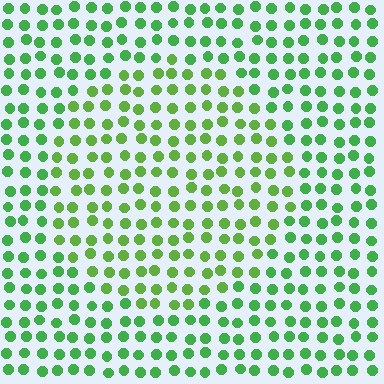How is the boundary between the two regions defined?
The boundary is defined purely by a slight shift in hue (about 24 degrees). Spacing, size, and orientation are identical on both sides.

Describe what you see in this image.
The image is filled with small green elements in a uniform arrangement. A circle-shaped region is visible where the elements are tinted to a slightly different hue, forming a subtle color boundary.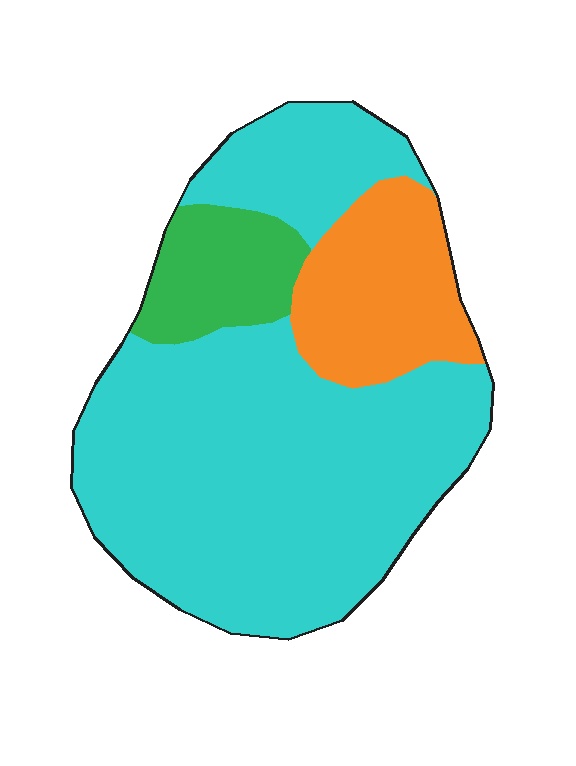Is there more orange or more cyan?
Cyan.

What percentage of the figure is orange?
Orange covers roughly 20% of the figure.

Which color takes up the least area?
Green, at roughly 10%.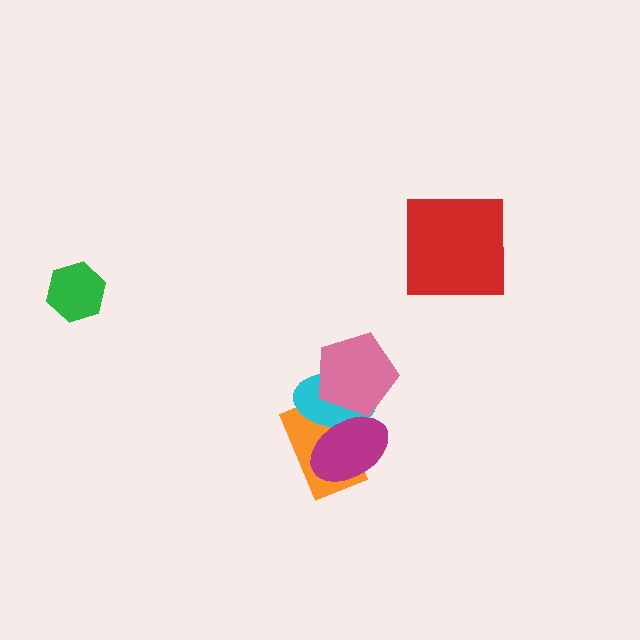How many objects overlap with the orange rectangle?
3 objects overlap with the orange rectangle.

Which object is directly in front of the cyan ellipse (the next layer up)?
The pink pentagon is directly in front of the cyan ellipse.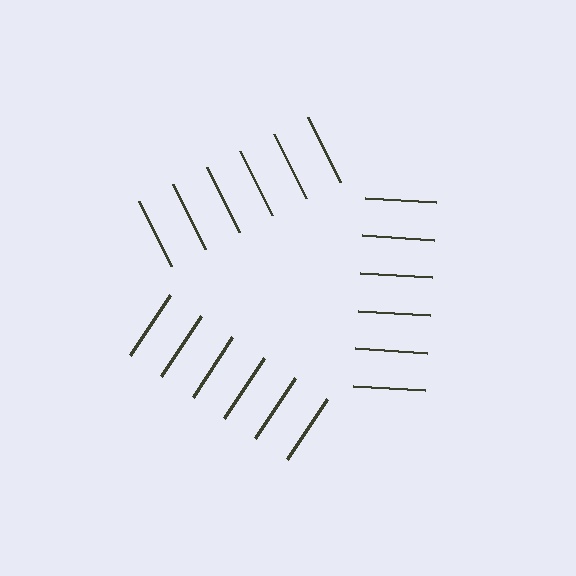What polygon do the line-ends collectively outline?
An illusory triangle — the line segments terminate on its edges but no continuous stroke is drawn.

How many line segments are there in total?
18 — 6 along each of the 3 edges.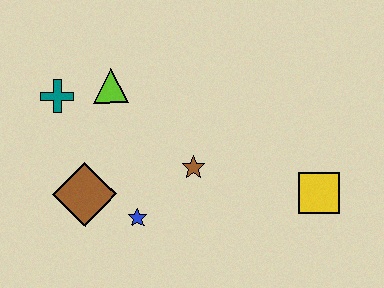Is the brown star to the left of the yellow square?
Yes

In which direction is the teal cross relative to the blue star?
The teal cross is above the blue star.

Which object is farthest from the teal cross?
The yellow square is farthest from the teal cross.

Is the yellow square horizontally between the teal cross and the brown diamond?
No